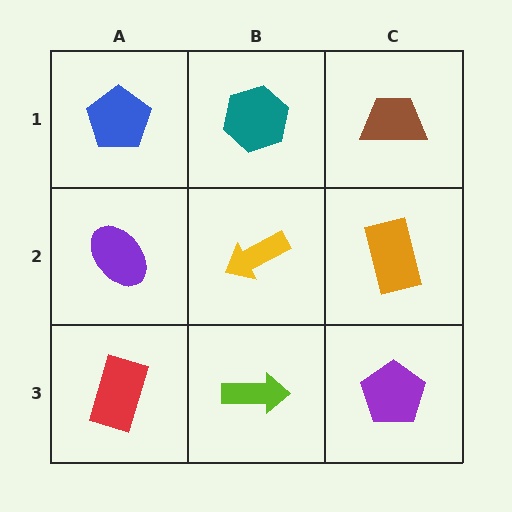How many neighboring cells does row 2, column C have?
3.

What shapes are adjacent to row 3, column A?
A purple ellipse (row 2, column A), a lime arrow (row 3, column B).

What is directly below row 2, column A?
A red rectangle.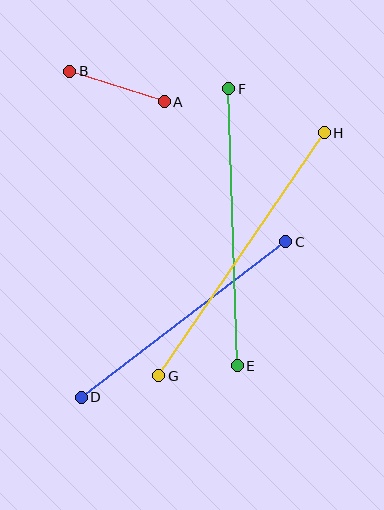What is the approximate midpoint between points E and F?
The midpoint is at approximately (233, 227) pixels.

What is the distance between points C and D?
The distance is approximately 256 pixels.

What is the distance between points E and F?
The distance is approximately 277 pixels.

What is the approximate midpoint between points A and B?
The midpoint is at approximately (117, 86) pixels.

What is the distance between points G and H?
The distance is approximately 294 pixels.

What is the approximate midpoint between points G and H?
The midpoint is at approximately (242, 254) pixels.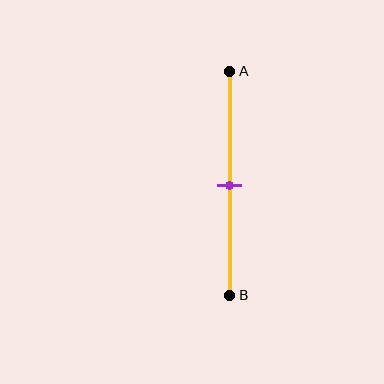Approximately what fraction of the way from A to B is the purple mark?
The purple mark is approximately 50% of the way from A to B.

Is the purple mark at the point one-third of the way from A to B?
No, the mark is at about 50% from A, not at the 33% one-third point.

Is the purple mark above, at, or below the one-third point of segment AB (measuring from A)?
The purple mark is below the one-third point of segment AB.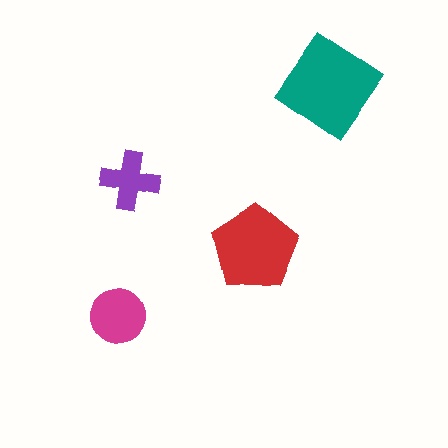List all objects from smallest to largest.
The purple cross, the magenta circle, the red pentagon, the teal diamond.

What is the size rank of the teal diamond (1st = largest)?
1st.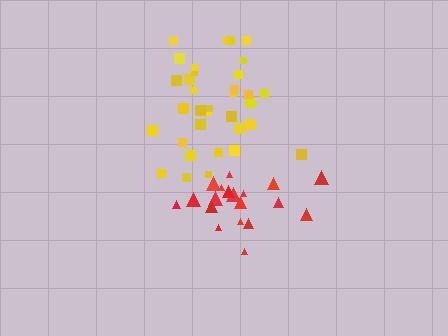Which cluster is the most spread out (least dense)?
Yellow.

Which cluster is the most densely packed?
Red.